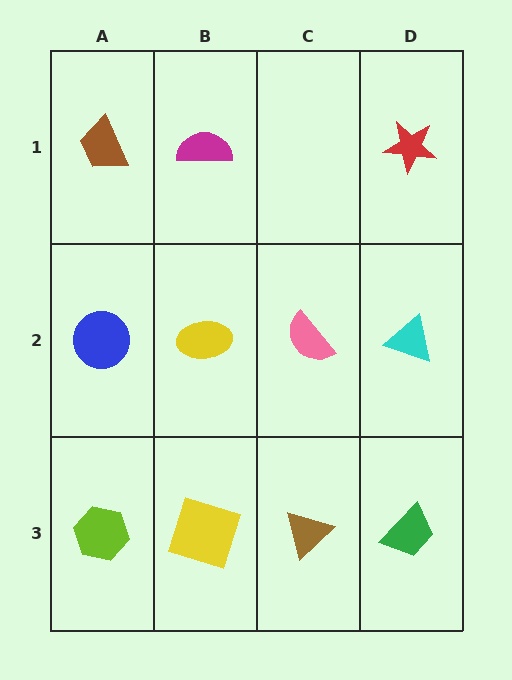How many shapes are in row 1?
3 shapes.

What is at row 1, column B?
A magenta semicircle.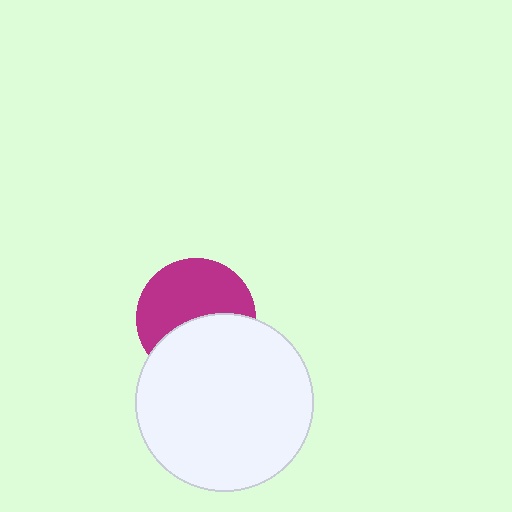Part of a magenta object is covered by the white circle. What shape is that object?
It is a circle.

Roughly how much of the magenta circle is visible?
About half of it is visible (roughly 56%).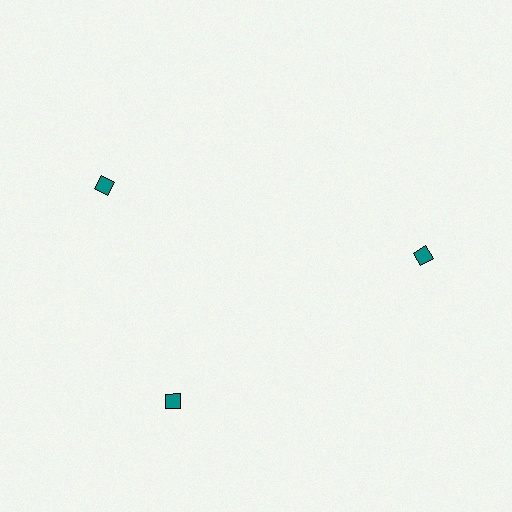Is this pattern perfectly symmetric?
No. The 3 teal diamonds are arranged in a ring, but one element near the 11 o'clock position is rotated out of alignment along the ring, breaking the 3-fold rotational symmetry.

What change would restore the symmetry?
The symmetry would be restored by rotating it back into even spacing with its neighbors so that all 3 diamonds sit at equal angles and equal distance from the center.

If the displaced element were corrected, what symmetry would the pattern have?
It would have 3-fold rotational symmetry — the pattern would map onto itself every 120 degrees.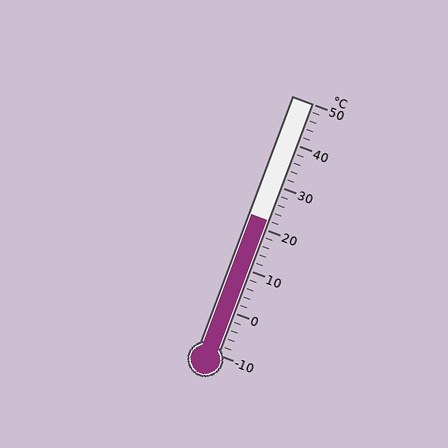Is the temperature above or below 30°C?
The temperature is below 30°C.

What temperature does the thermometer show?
The thermometer shows approximately 22°C.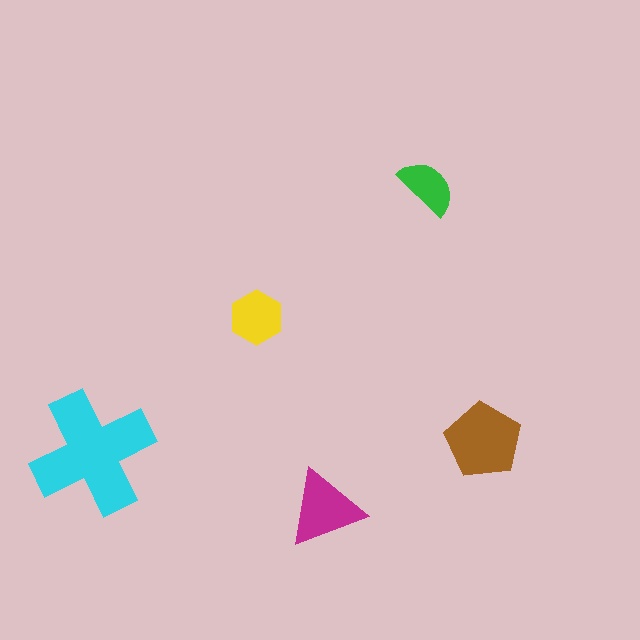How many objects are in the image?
There are 5 objects in the image.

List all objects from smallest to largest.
The green semicircle, the yellow hexagon, the magenta triangle, the brown pentagon, the cyan cross.